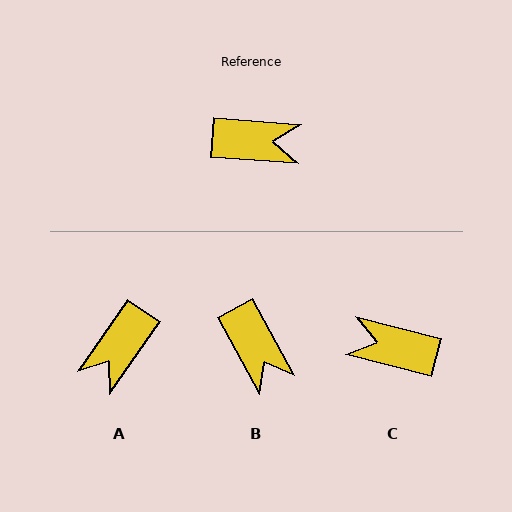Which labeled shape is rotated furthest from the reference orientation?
C, about 170 degrees away.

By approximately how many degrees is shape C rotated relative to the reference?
Approximately 170 degrees counter-clockwise.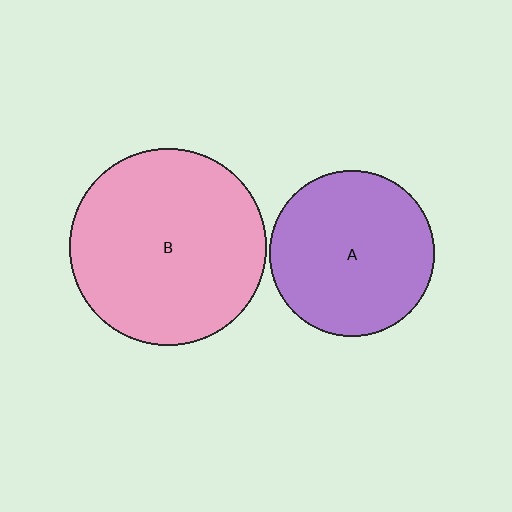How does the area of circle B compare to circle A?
Approximately 1.4 times.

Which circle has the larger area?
Circle B (pink).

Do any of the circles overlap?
No, none of the circles overlap.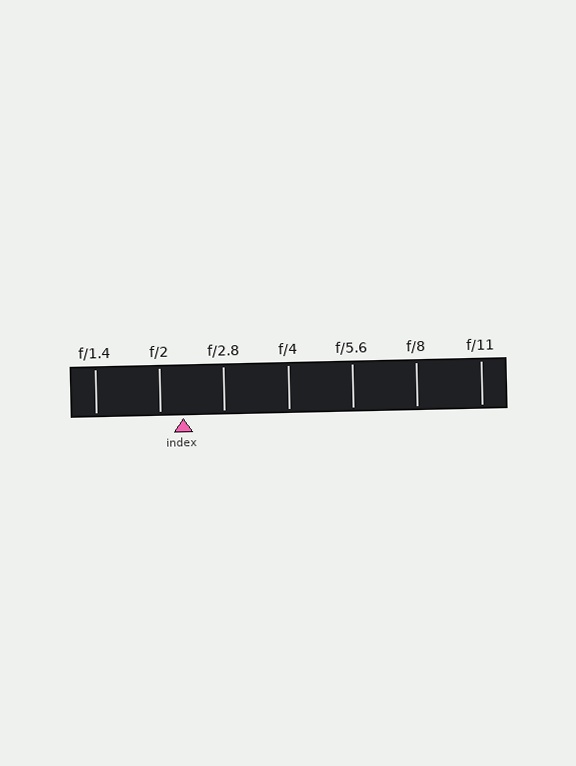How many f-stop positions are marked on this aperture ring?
There are 7 f-stop positions marked.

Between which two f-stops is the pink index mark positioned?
The index mark is between f/2 and f/2.8.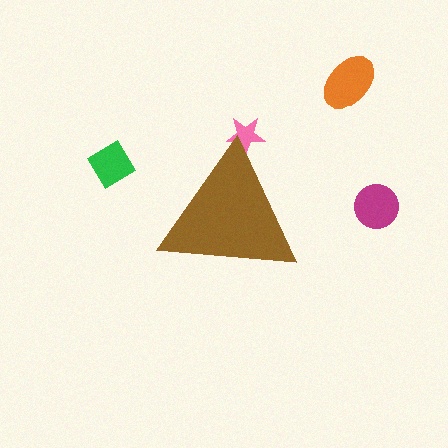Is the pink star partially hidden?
Yes, the pink star is partially hidden behind the brown triangle.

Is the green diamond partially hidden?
No, the green diamond is fully visible.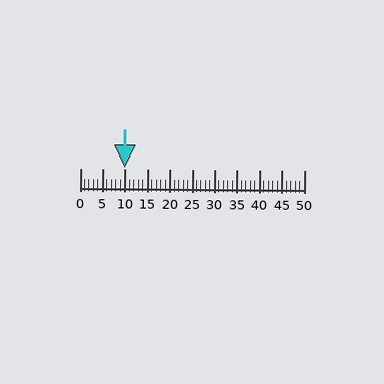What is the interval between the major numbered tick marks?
The major tick marks are spaced 5 units apart.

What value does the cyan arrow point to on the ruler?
The cyan arrow points to approximately 10.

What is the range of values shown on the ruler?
The ruler shows values from 0 to 50.